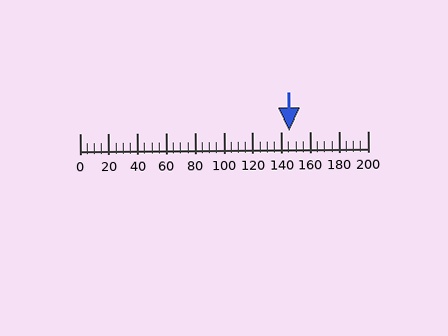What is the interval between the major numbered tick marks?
The major tick marks are spaced 20 units apart.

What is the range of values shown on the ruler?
The ruler shows values from 0 to 200.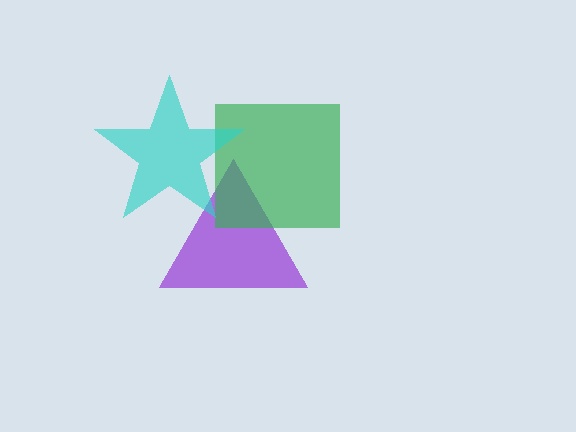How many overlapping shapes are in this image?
There are 3 overlapping shapes in the image.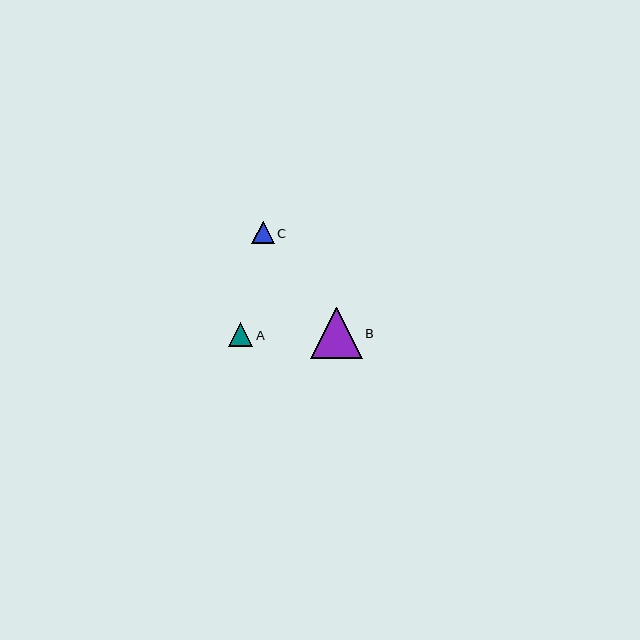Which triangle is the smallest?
Triangle C is the smallest with a size of approximately 22 pixels.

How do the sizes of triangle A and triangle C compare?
Triangle A and triangle C are approximately the same size.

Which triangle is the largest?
Triangle B is the largest with a size of approximately 52 pixels.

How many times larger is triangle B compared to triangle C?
Triangle B is approximately 2.3 times the size of triangle C.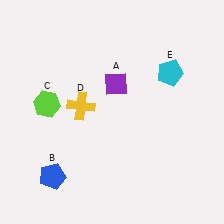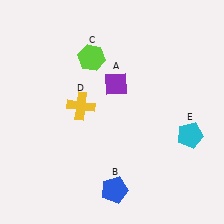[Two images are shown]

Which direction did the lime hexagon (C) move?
The lime hexagon (C) moved up.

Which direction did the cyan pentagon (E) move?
The cyan pentagon (E) moved down.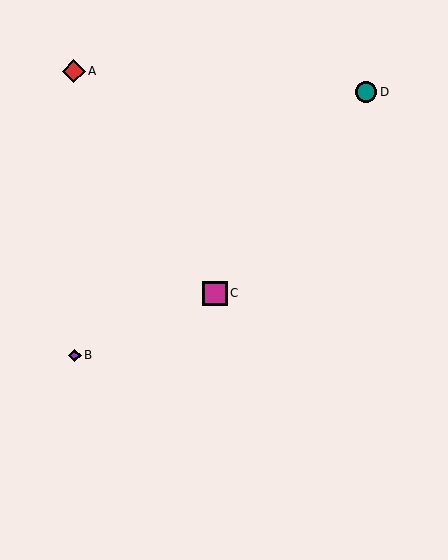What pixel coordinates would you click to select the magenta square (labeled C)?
Click at (215, 294) to select the magenta square C.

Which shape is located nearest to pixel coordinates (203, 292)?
The magenta square (labeled C) at (215, 294) is nearest to that location.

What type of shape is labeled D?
Shape D is a teal circle.